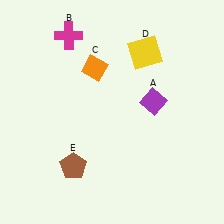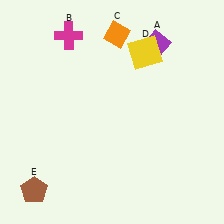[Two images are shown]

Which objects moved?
The objects that moved are: the purple diamond (A), the orange diamond (C), the brown pentagon (E).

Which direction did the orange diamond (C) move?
The orange diamond (C) moved up.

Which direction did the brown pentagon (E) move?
The brown pentagon (E) moved left.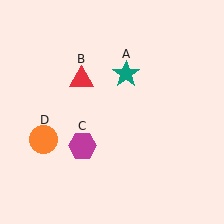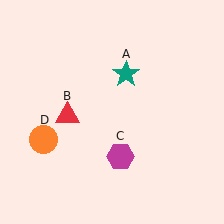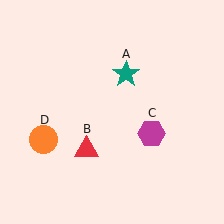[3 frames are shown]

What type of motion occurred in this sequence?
The red triangle (object B), magenta hexagon (object C) rotated counterclockwise around the center of the scene.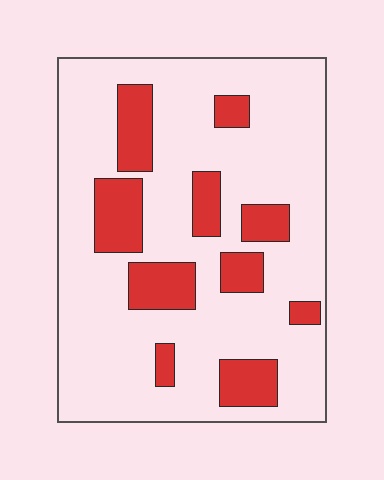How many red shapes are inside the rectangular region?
10.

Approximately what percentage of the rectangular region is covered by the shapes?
Approximately 20%.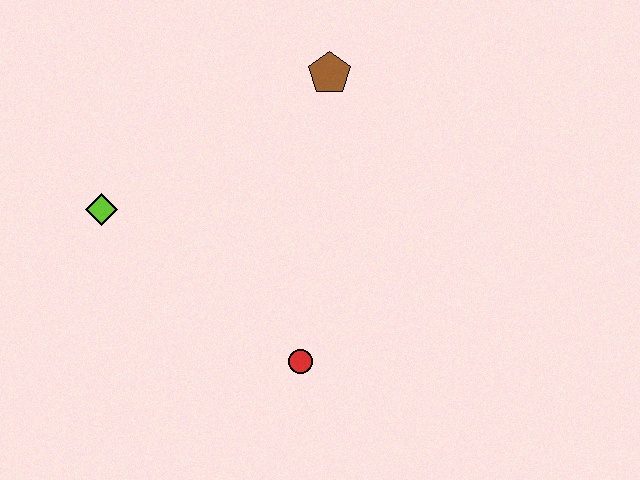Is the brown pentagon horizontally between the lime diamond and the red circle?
No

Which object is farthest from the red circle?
The brown pentagon is farthest from the red circle.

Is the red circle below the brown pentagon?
Yes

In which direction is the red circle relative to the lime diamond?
The red circle is to the right of the lime diamond.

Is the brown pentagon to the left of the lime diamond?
No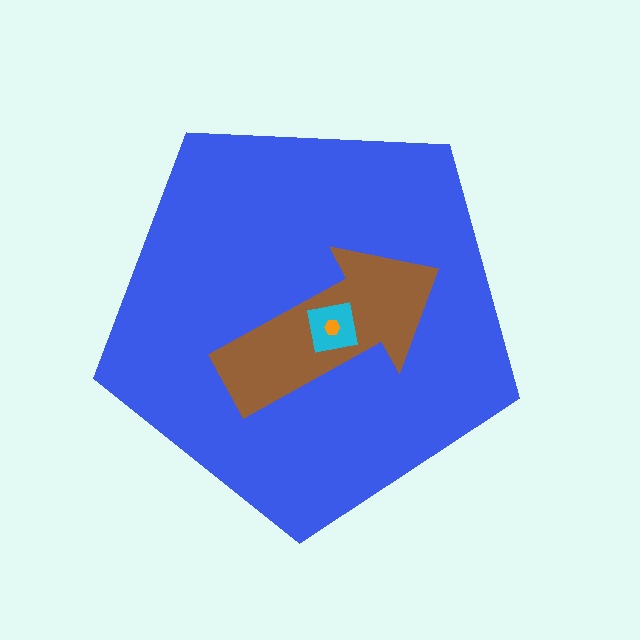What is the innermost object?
The orange hexagon.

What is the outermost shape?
The blue pentagon.